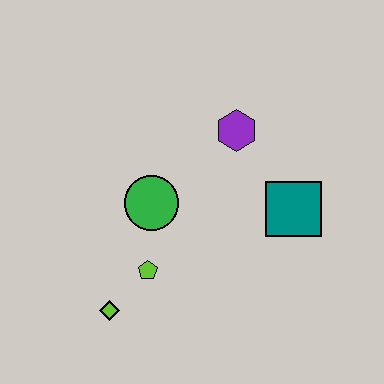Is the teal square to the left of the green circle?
No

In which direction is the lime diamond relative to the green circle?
The lime diamond is below the green circle.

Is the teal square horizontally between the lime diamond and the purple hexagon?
No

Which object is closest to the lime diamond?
The lime pentagon is closest to the lime diamond.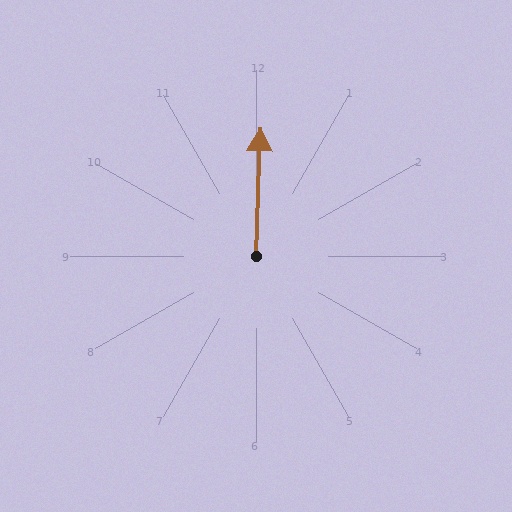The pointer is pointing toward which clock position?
Roughly 12 o'clock.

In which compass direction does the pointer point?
North.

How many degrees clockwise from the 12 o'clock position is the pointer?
Approximately 2 degrees.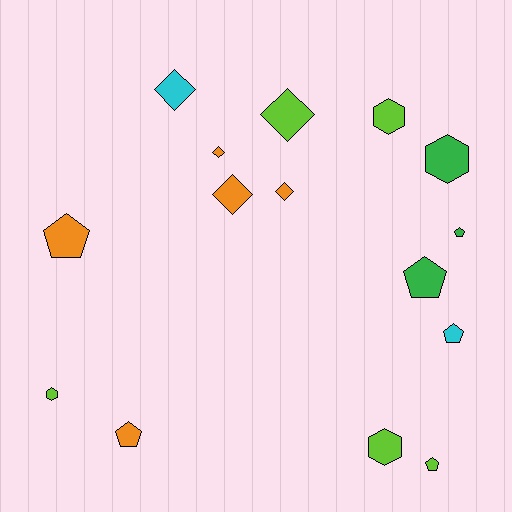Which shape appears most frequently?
Pentagon, with 6 objects.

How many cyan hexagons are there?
There are no cyan hexagons.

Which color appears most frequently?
Lime, with 5 objects.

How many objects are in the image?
There are 15 objects.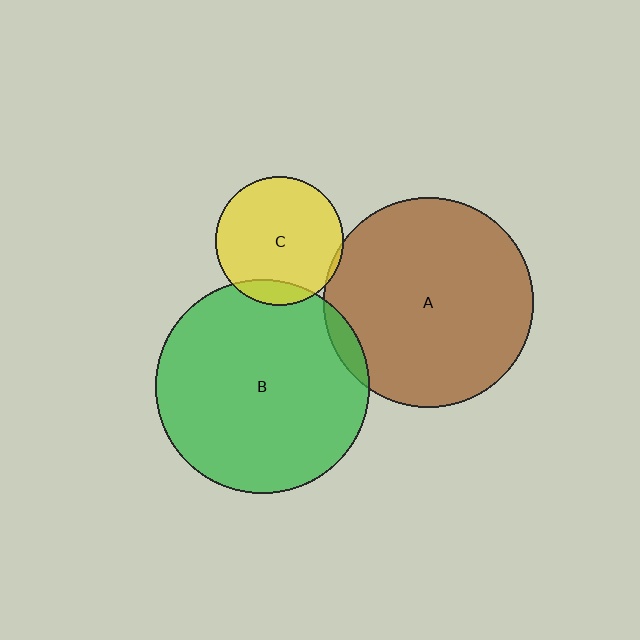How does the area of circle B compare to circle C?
Approximately 2.8 times.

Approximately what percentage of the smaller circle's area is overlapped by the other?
Approximately 5%.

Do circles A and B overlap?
Yes.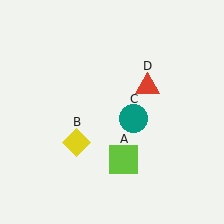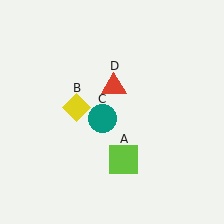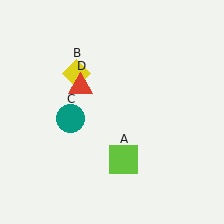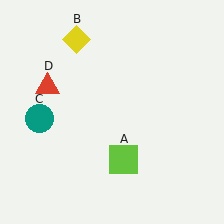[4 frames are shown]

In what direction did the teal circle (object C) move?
The teal circle (object C) moved left.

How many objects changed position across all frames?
3 objects changed position: yellow diamond (object B), teal circle (object C), red triangle (object D).